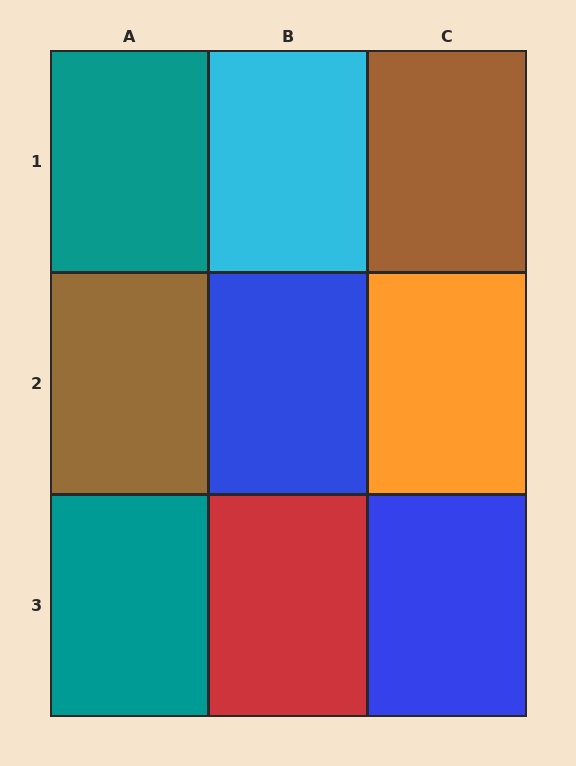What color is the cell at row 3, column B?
Red.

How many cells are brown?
2 cells are brown.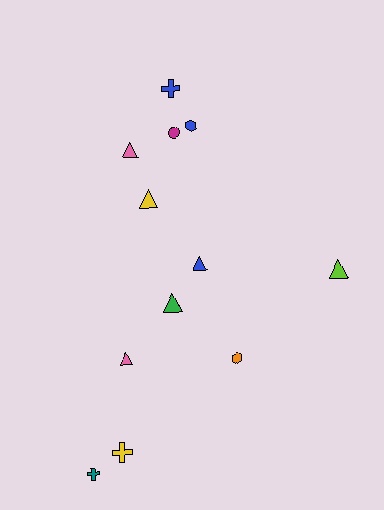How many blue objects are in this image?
There are 3 blue objects.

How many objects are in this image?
There are 12 objects.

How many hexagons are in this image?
There are 2 hexagons.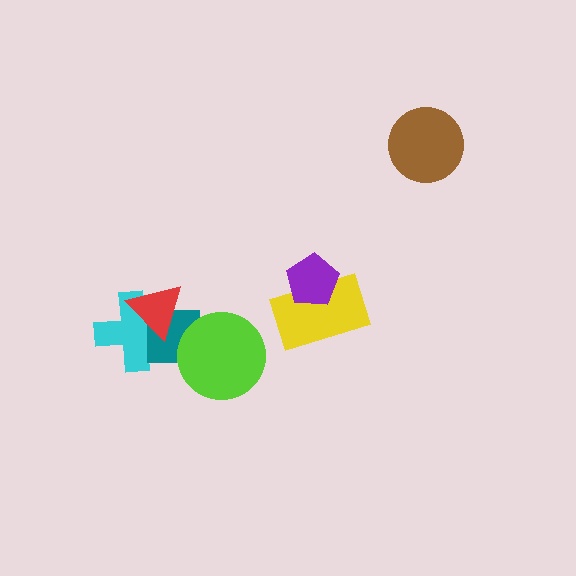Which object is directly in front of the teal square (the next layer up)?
The red triangle is directly in front of the teal square.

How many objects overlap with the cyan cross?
2 objects overlap with the cyan cross.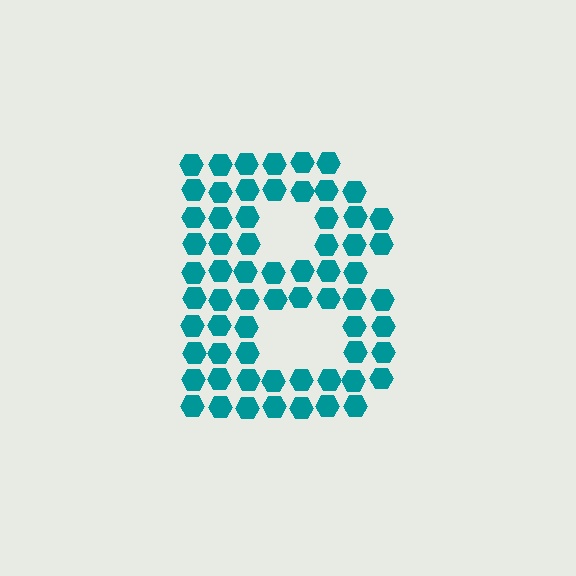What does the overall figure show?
The overall figure shows the letter B.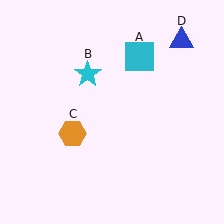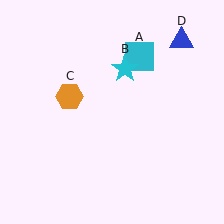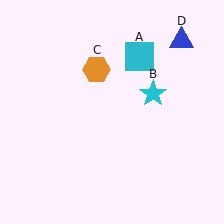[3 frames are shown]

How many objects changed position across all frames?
2 objects changed position: cyan star (object B), orange hexagon (object C).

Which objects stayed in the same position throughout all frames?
Cyan square (object A) and blue triangle (object D) remained stationary.